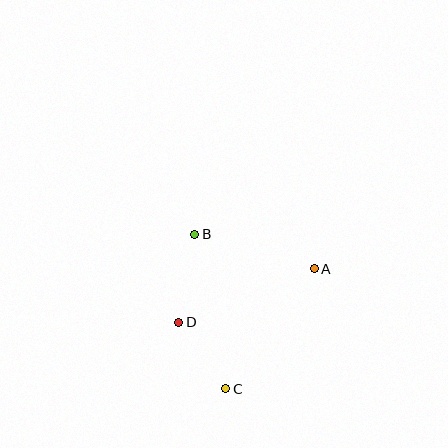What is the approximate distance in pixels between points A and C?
The distance between A and C is approximately 149 pixels.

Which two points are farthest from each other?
Points B and C are farthest from each other.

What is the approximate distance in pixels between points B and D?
The distance between B and D is approximately 89 pixels.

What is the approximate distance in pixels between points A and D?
The distance between A and D is approximately 146 pixels.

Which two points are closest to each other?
Points C and D are closest to each other.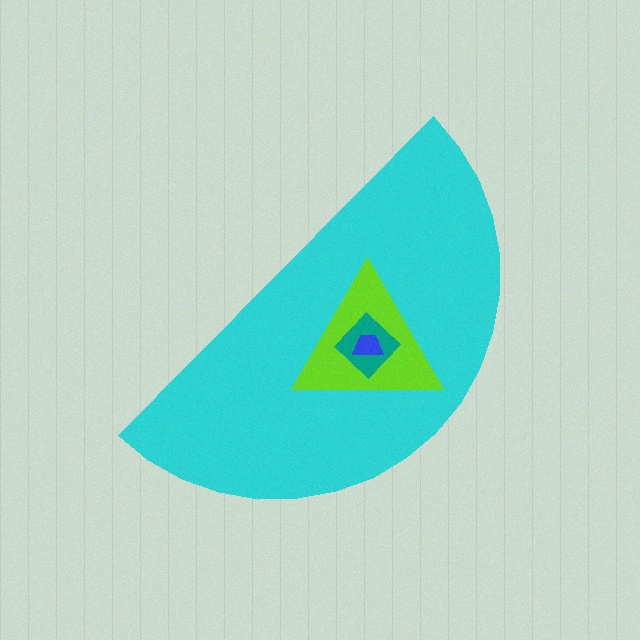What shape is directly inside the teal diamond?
The blue trapezoid.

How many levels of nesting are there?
4.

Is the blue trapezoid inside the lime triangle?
Yes.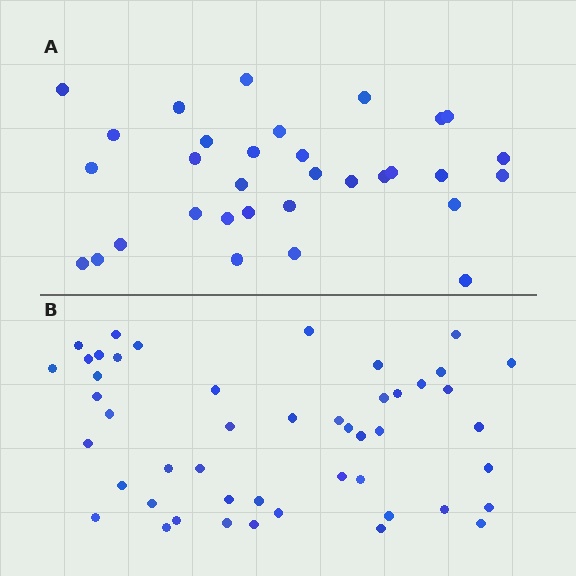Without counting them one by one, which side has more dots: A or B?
Region B (the bottom region) has more dots.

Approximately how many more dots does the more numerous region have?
Region B has approximately 15 more dots than region A.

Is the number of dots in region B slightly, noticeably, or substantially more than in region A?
Region B has substantially more. The ratio is roughly 1.5 to 1.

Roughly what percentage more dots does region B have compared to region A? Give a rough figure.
About 50% more.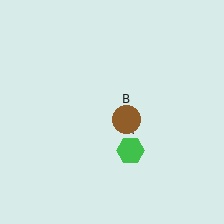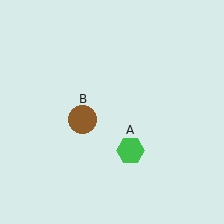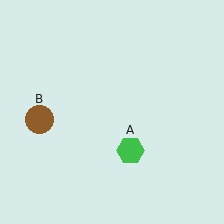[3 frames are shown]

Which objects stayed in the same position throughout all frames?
Green hexagon (object A) remained stationary.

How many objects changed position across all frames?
1 object changed position: brown circle (object B).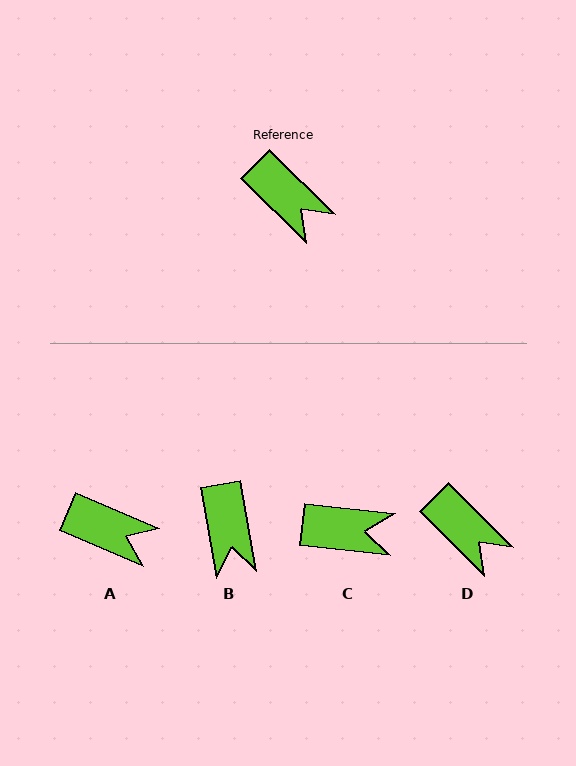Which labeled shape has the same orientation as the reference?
D.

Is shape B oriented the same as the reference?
No, it is off by about 35 degrees.